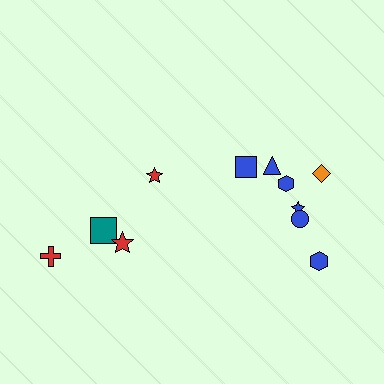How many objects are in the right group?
There are 7 objects.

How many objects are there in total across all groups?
There are 11 objects.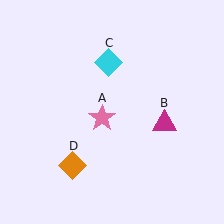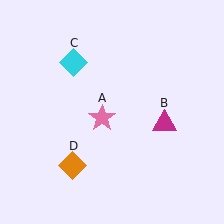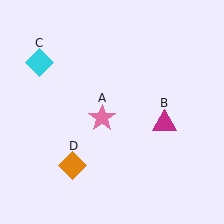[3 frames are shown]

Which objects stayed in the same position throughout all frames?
Pink star (object A) and magenta triangle (object B) and orange diamond (object D) remained stationary.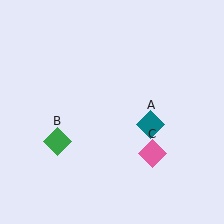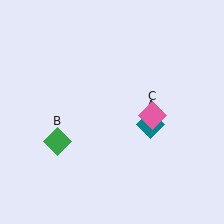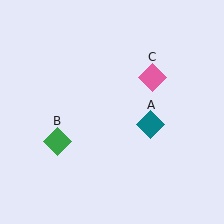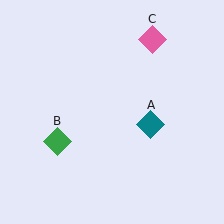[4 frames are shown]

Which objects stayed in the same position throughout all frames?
Teal diamond (object A) and green diamond (object B) remained stationary.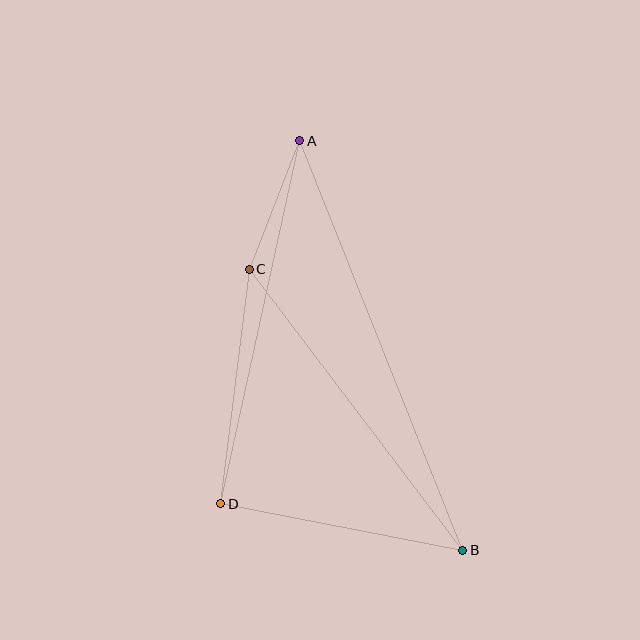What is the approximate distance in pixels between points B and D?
The distance between B and D is approximately 247 pixels.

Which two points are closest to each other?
Points A and C are closest to each other.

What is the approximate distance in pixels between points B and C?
The distance between B and C is approximately 353 pixels.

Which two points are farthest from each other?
Points A and B are farthest from each other.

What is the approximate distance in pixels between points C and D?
The distance between C and D is approximately 236 pixels.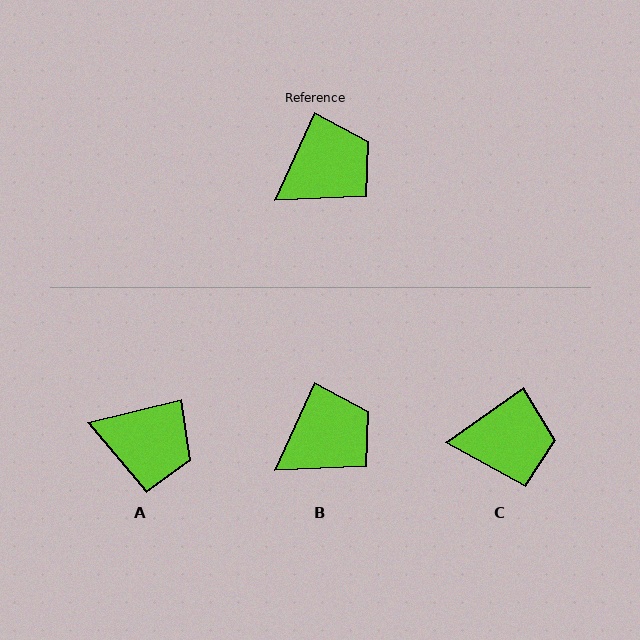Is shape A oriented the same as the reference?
No, it is off by about 53 degrees.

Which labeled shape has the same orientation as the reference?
B.